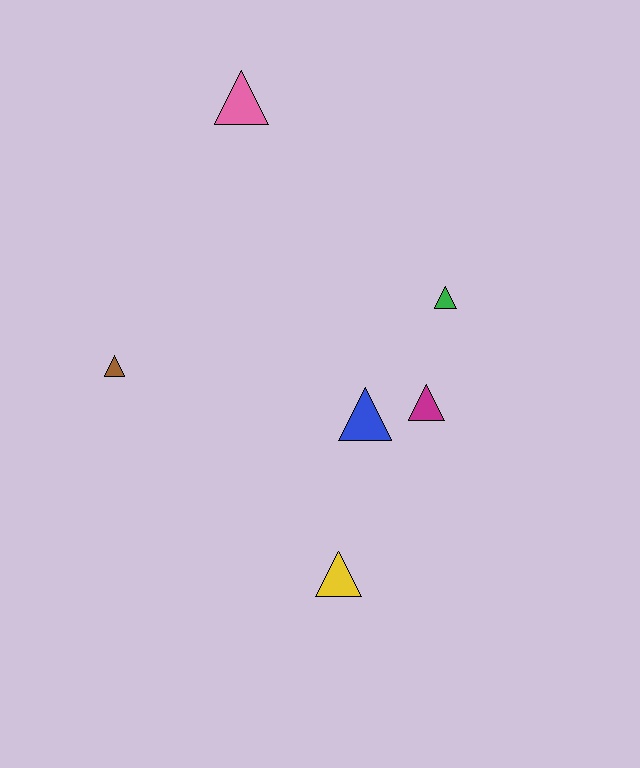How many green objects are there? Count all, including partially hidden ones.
There is 1 green object.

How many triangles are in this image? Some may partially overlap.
There are 6 triangles.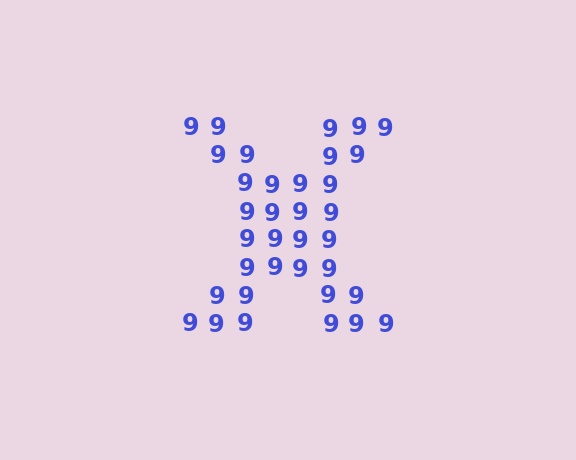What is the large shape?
The large shape is the letter X.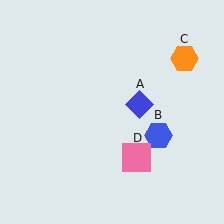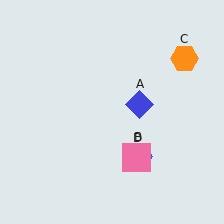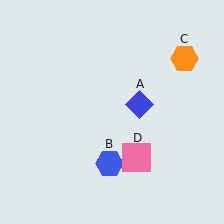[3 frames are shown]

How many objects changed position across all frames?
1 object changed position: blue hexagon (object B).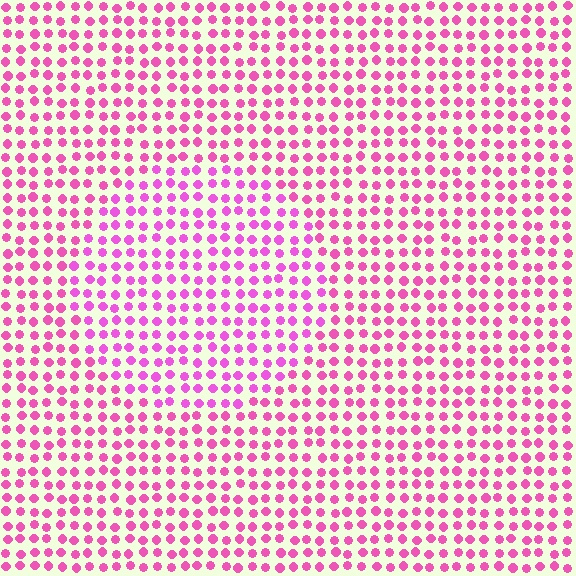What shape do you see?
I see a circle.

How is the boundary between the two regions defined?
The boundary is defined purely by a slight shift in hue (about 17 degrees). Spacing, size, and orientation are identical on both sides.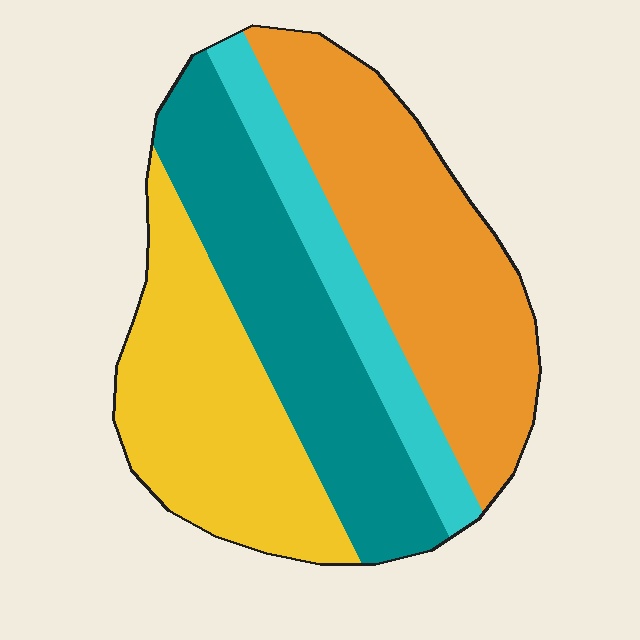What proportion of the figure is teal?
Teal covers 27% of the figure.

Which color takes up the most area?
Orange, at roughly 35%.